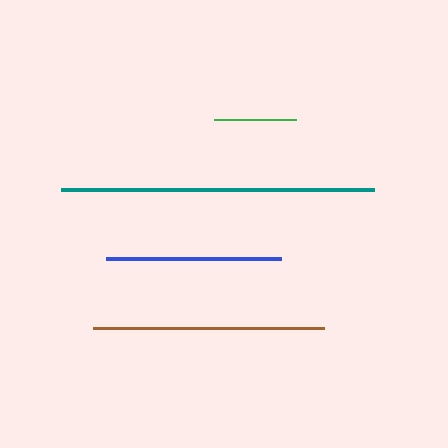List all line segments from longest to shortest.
From longest to shortest: teal, brown, blue, green.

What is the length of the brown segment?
The brown segment is approximately 231 pixels long.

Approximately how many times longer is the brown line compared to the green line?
The brown line is approximately 2.8 times the length of the green line.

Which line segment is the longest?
The teal line is the longest at approximately 312 pixels.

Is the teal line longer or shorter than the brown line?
The teal line is longer than the brown line.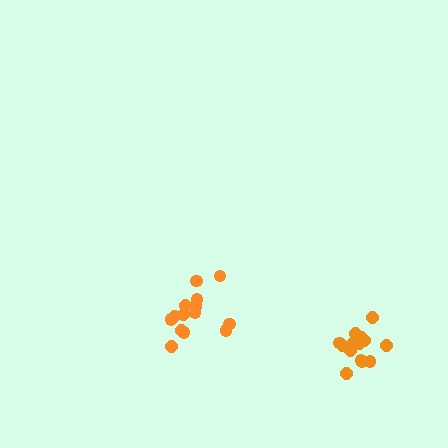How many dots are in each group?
Group 1: 15 dots, Group 2: 15 dots (30 total).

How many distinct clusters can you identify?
There are 2 distinct clusters.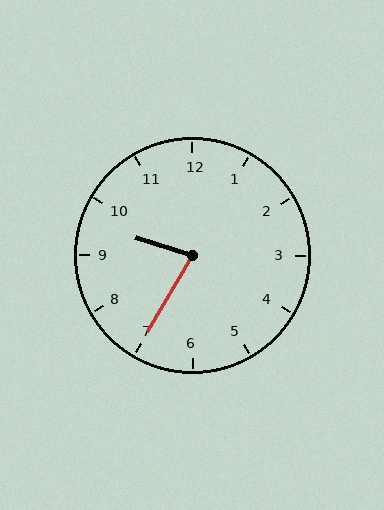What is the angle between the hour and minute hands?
Approximately 78 degrees.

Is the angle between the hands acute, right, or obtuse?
It is acute.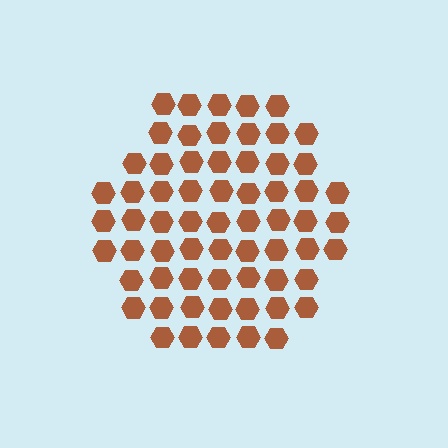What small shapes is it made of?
It is made of small hexagons.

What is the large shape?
The large shape is a hexagon.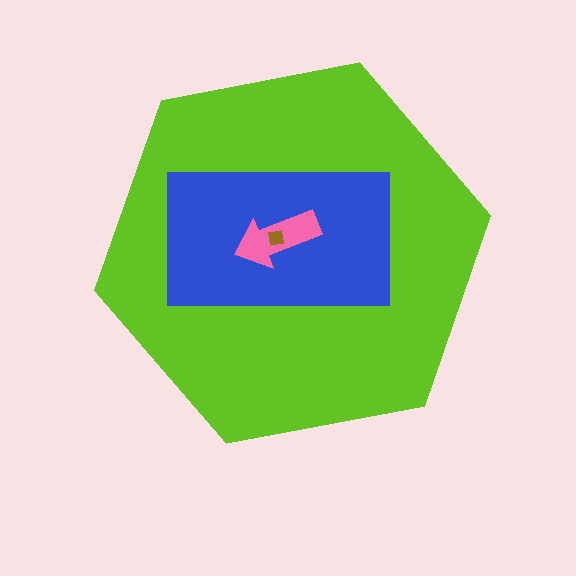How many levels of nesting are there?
4.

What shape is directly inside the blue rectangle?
The pink arrow.